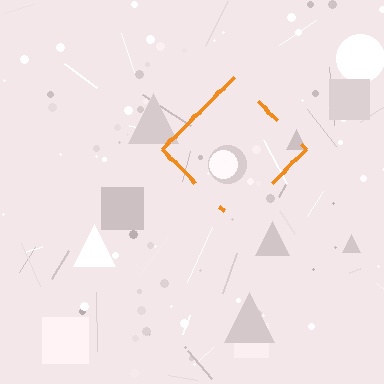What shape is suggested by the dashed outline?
The dashed outline suggests a diamond.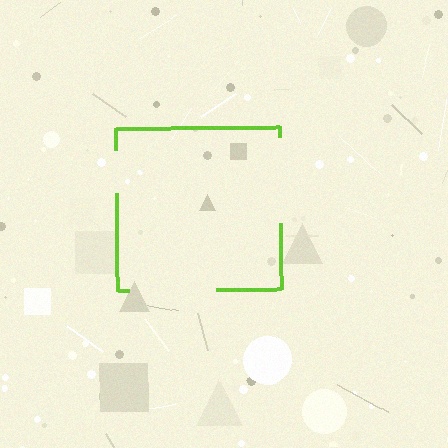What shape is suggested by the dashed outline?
The dashed outline suggests a square.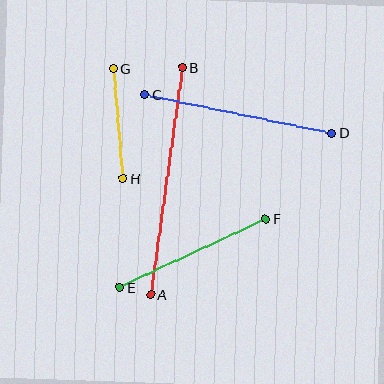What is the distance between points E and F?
The distance is approximately 162 pixels.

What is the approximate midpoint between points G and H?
The midpoint is at approximately (118, 124) pixels.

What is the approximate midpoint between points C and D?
The midpoint is at approximately (239, 114) pixels.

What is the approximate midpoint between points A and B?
The midpoint is at approximately (167, 181) pixels.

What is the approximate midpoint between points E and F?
The midpoint is at approximately (193, 253) pixels.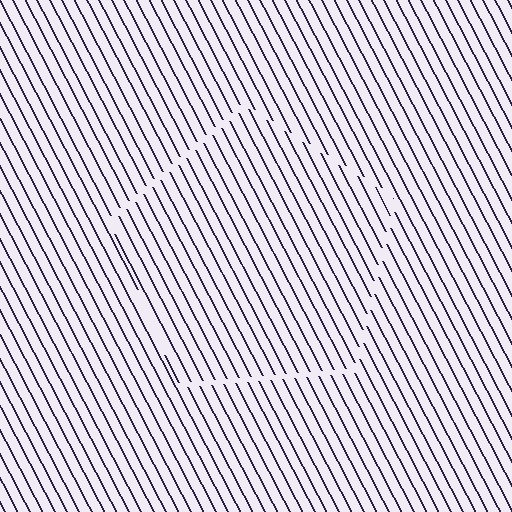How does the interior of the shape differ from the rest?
The interior of the shape contains the same grating, shifted by half a period — the contour is defined by the phase discontinuity where line-ends from the inner and outer gratings abut.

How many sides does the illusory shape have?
5 sides — the line-ends trace a pentagon.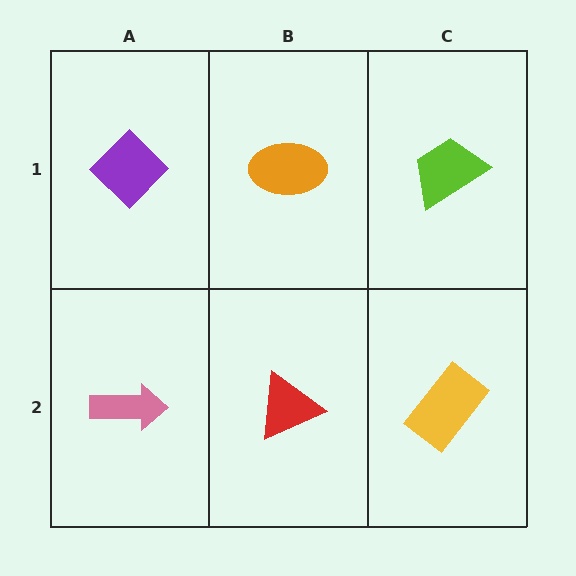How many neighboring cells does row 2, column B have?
3.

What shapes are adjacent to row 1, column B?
A red triangle (row 2, column B), a purple diamond (row 1, column A), a lime trapezoid (row 1, column C).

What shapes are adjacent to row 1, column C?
A yellow rectangle (row 2, column C), an orange ellipse (row 1, column B).